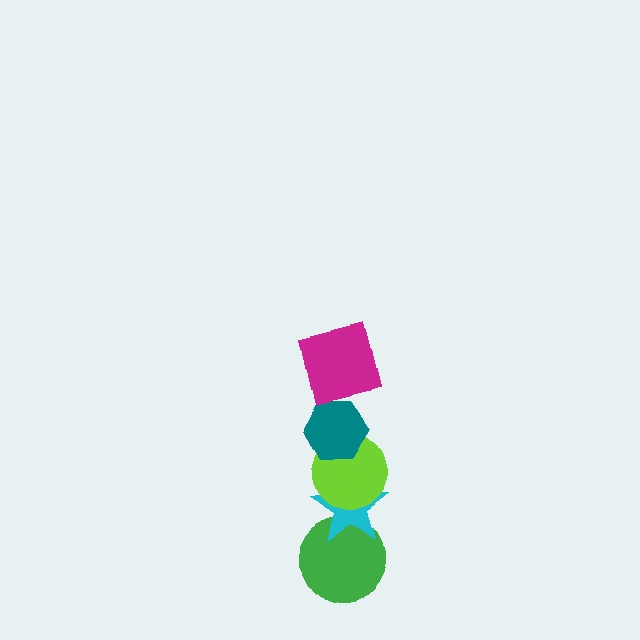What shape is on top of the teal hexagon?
The magenta square is on top of the teal hexagon.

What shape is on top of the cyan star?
The lime circle is on top of the cyan star.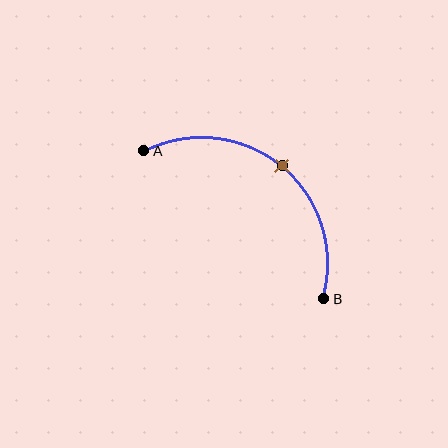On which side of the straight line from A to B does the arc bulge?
The arc bulges above and to the right of the straight line connecting A and B.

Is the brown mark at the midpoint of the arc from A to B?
Yes. The brown mark lies on the arc at equal arc-length from both A and B — it is the arc midpoint.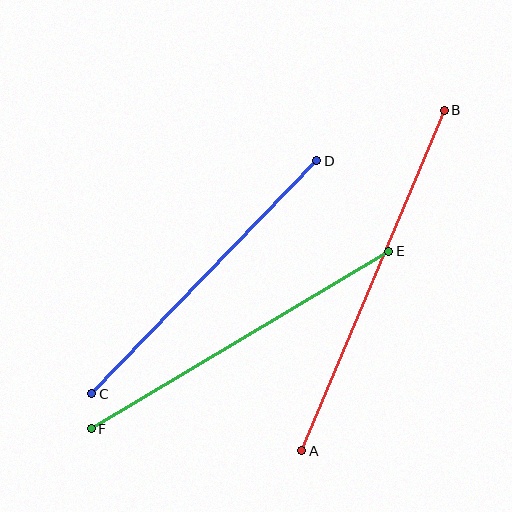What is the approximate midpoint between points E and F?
The midpoint is at approximately (240, 340) pixels.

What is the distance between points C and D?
The distance is approximately 324 pixels.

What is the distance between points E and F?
The distance is approximately 347 pixels.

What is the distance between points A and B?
The distance is approximately 369 pixels.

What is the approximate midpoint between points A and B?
The midpoint is at approximately (373, 281) pixels.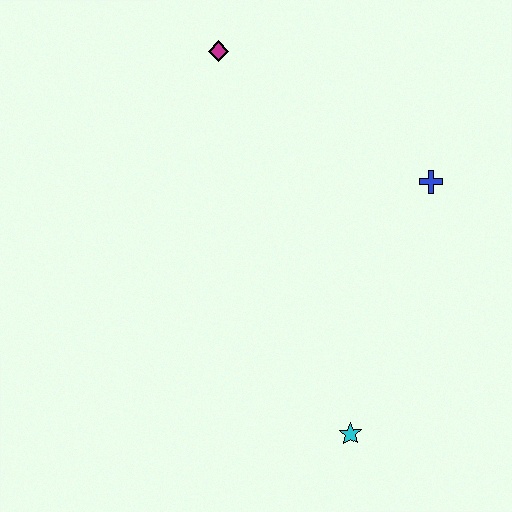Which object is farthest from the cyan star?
The magenta diamond is farthest from the cyan star.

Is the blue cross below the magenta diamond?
Yes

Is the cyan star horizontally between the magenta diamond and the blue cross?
Yes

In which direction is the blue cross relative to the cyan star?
The blue cross is above the cyan star.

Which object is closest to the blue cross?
The magenta diamond is closest to the blue cross.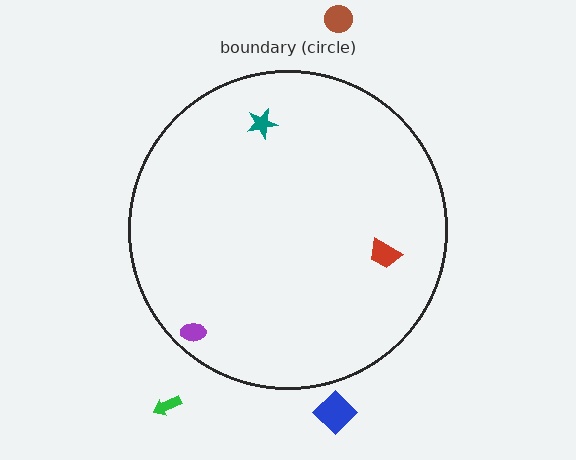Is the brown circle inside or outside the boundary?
Outside.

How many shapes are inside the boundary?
3 inside, 3 outside.